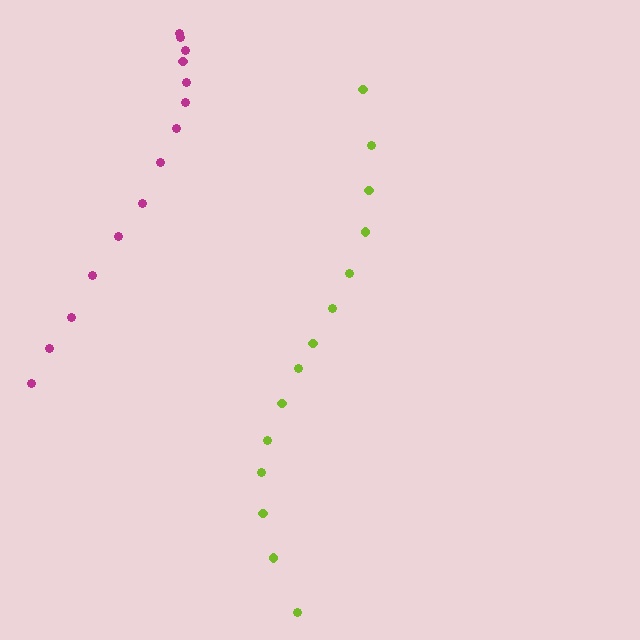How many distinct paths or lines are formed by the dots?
There are 2 distinct paths.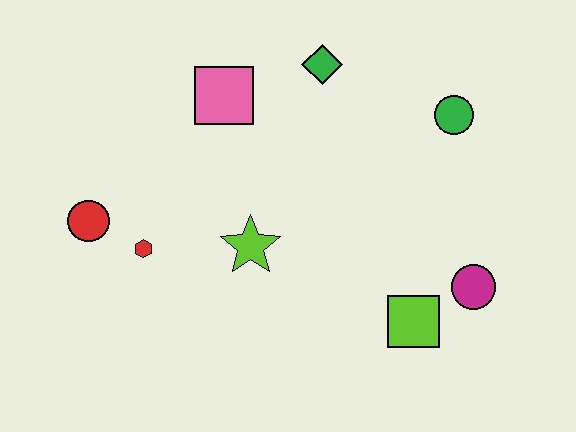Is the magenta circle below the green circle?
Yes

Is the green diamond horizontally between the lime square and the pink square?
Yes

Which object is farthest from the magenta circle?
The red circle is farthest from the magenta circle.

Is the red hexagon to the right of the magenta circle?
No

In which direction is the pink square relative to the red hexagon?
The pink square is above the red hexagon.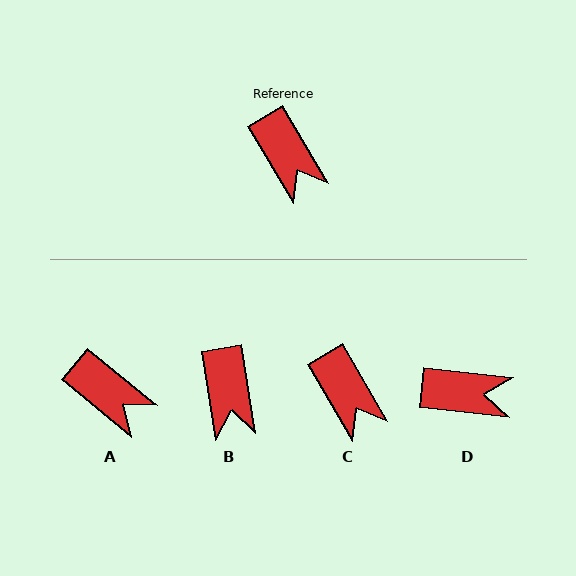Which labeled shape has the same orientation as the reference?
C.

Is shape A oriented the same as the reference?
No, it is off by about 20 degrees.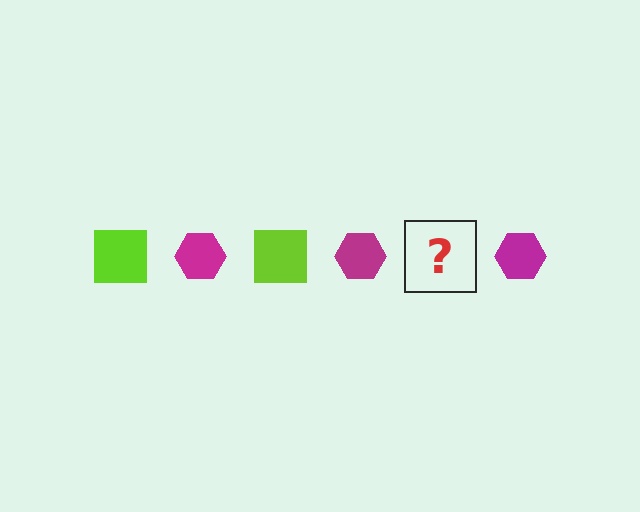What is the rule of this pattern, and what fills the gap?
The rule is that the pattern alternates between lime square and magenta hexagon. The gap should be filled with a lime square.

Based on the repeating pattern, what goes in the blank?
The blank should be a lime square.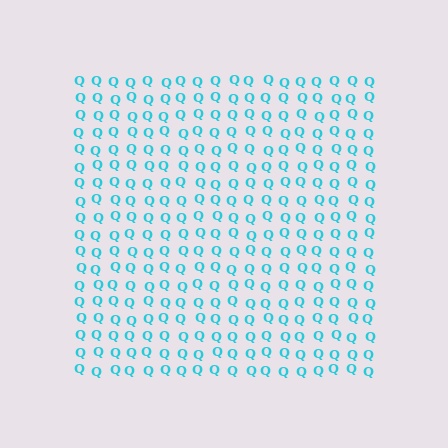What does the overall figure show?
The overall figure shows a square.